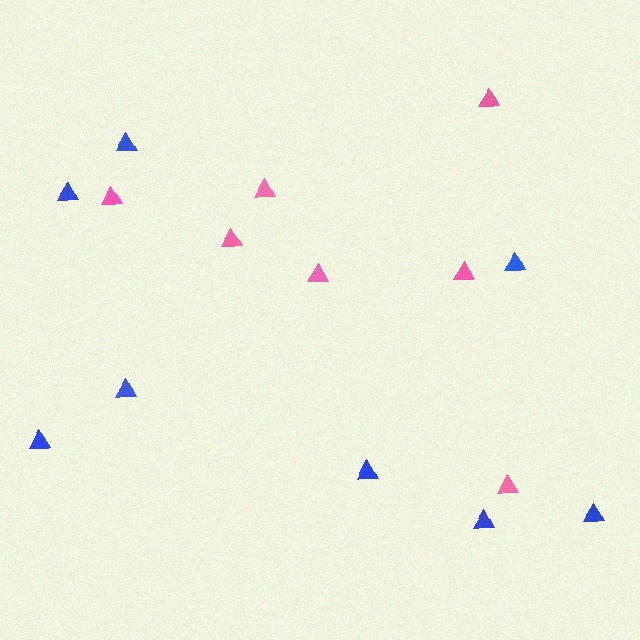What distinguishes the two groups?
There are 2 groups: one group of blue triangles (8) and one group of pink triangles (7).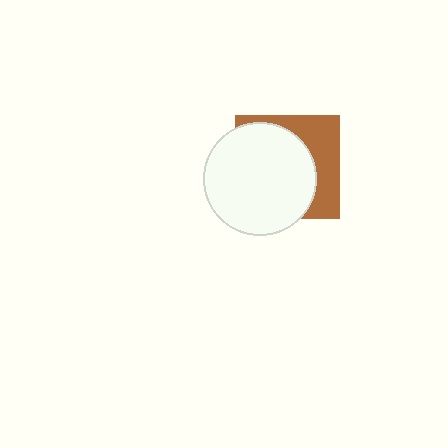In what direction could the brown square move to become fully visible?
The brown square could move toward the upper-right. That would shift it out from behind the white circle entirely.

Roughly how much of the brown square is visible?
A small part of it is visible (roughly 35%).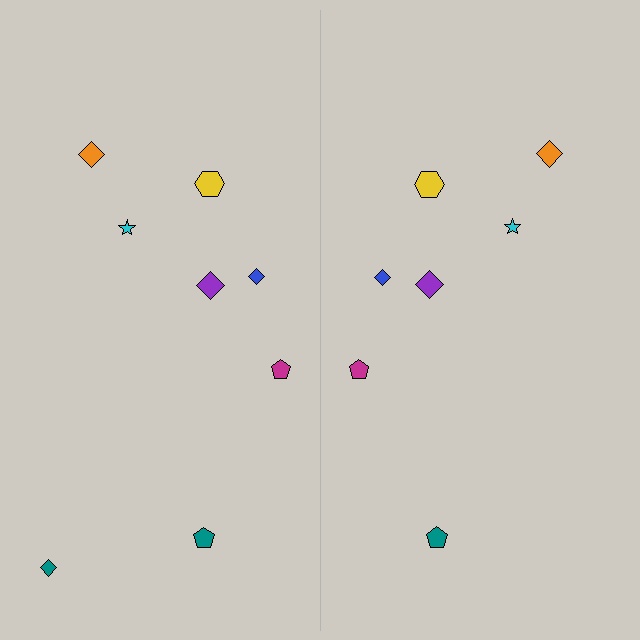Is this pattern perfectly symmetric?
No, the pattern is not perfectly symmetric. A teal diamond is missing from the right side.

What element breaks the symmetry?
A teal diamond is missing from the right side.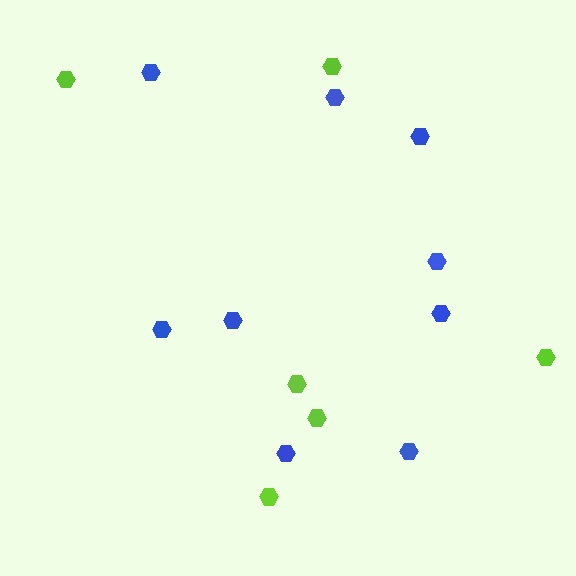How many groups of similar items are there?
There are 2 groups: one group of blue hexagons (9) and one group of lime hexagons (6).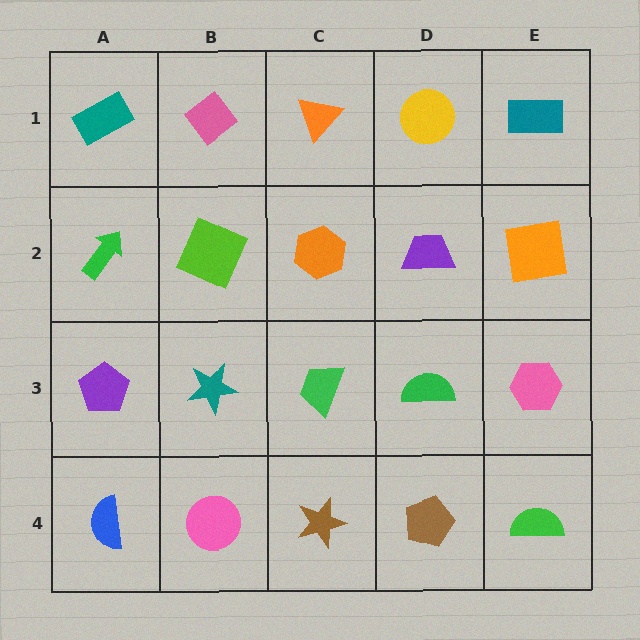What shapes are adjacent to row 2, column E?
A teal rectangle (row 1, column E), a pink hexagon (row 3, column E), a purple trapezoid (row 2, column D).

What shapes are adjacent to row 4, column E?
A pink hexagon (row 3, column E), a brown pentagon (row 4, column D).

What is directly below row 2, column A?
A purple pentagon.